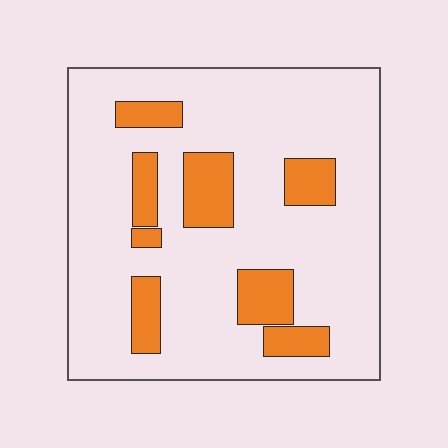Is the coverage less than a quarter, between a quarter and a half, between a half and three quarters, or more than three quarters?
Less than a quarter.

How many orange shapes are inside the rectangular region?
8.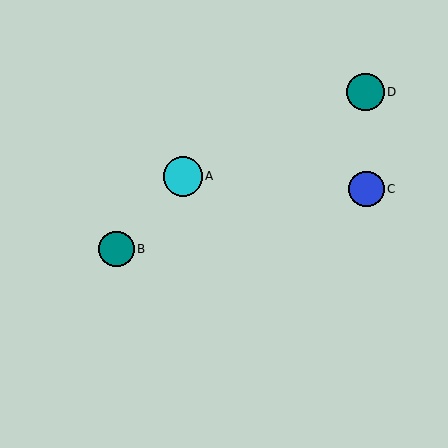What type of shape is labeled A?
Shape A is a cyan circle.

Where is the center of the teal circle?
The center of the teal circle is at (366, 92).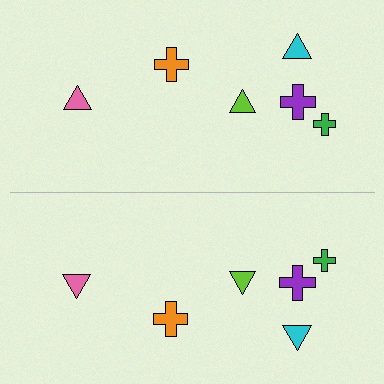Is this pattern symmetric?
Yes, this pattern has bilateral (reflection) symmetry.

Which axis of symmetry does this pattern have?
The pattern has a horizontal axis of symmetry running through the center of the image.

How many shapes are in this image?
There are 12 shapes in this image.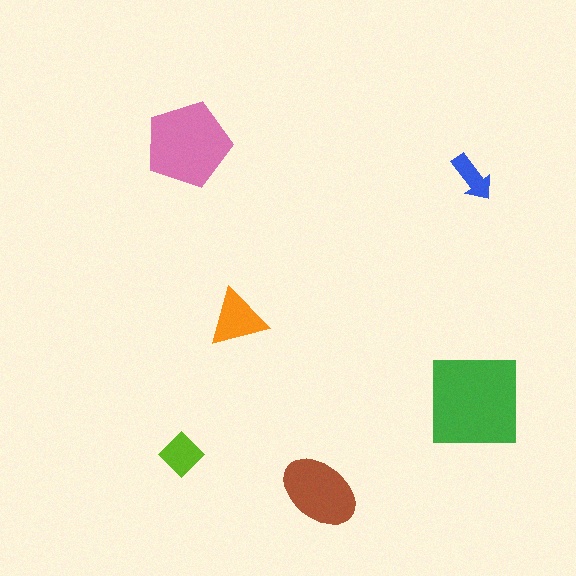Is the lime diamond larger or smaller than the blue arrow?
Larger.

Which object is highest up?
The pink pentagon is topmost.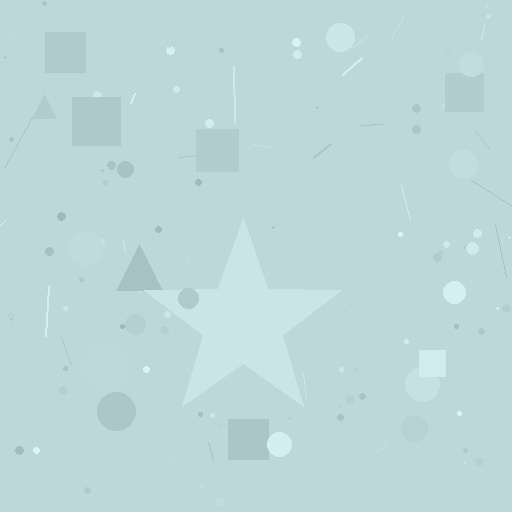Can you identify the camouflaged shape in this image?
The camouflaged shape is a star.